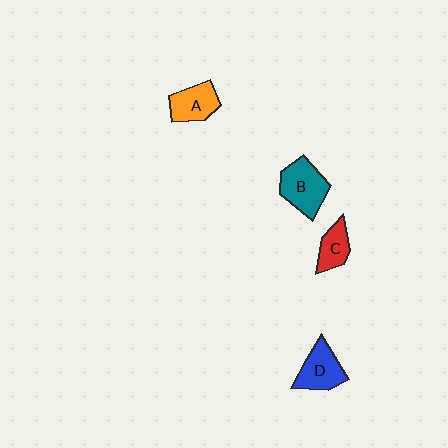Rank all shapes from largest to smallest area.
From largest to smallest: B (teal), D (blue), A (orange), C (red).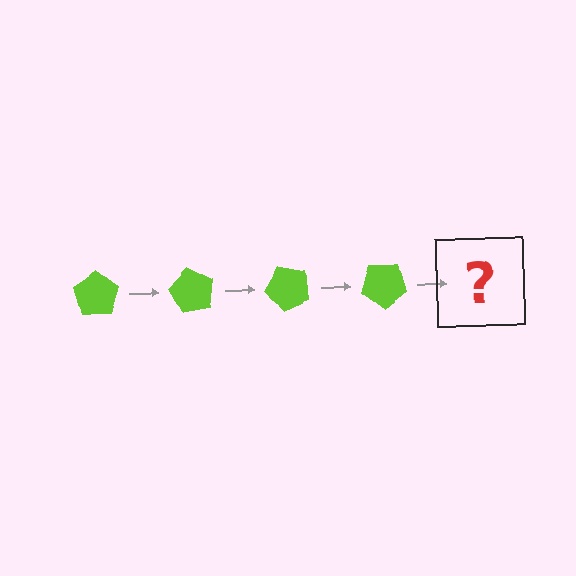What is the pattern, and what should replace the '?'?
The pattern is that the pentagon rotates 60 degrees each step. The '?' should be a lime pentagon rotated 240 degrees.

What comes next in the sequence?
The next element should be a lime pentagon rotated 240 degrees.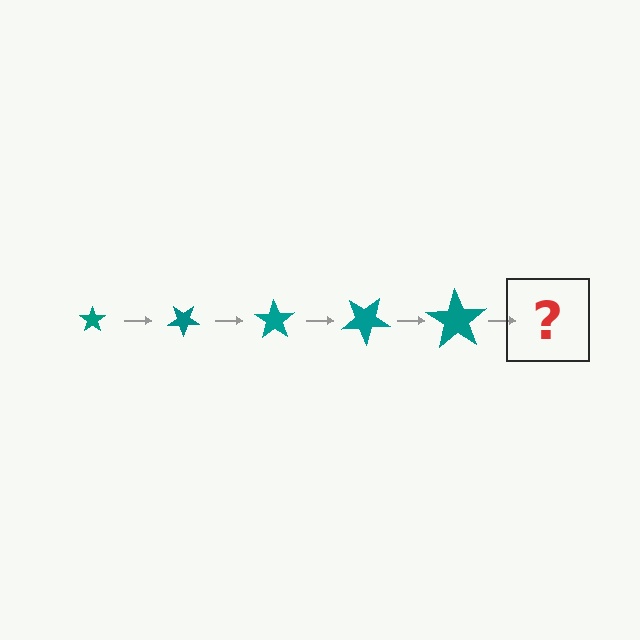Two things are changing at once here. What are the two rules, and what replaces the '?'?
The two rules are that the star grows larger each step and it rotates 35 degrees each step. The '?' should be a star, larger than the previous one and rotated 175 degrees from the start.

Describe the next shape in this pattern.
It should be a star, larger than the previous one and rotated 175 degrees from the start.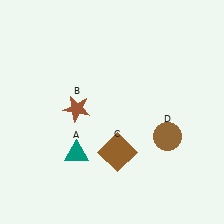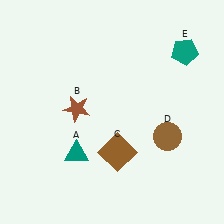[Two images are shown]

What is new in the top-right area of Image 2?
A teal pentagon (E) was added in the top-right area of Image 2.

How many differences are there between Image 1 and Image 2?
There is 1 difference between the two images.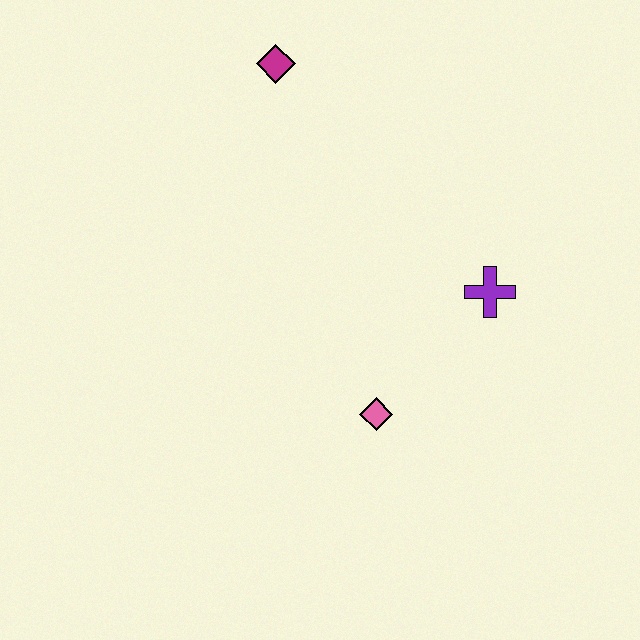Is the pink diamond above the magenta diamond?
No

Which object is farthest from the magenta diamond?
The pink diamond is farthest from the magenta diamond.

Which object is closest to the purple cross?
The pink diamond is closest to the purple cross.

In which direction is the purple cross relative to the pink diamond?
The purple cross is above the pink diamond.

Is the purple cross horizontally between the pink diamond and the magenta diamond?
No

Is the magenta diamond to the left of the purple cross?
Yes